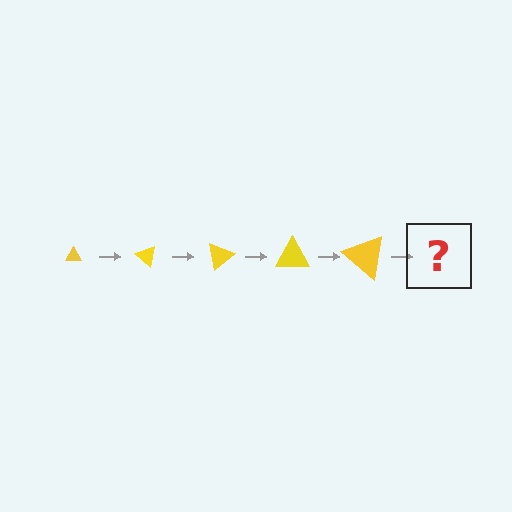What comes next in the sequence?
The next element should be a triangle, larger than the previous one and rotated 200 degrees from the start.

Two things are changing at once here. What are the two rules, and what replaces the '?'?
The two rules are that the triangle grows larger each step and it rotates 40 degrees each step. The '?' should be a triangle, larger than the previous one and rotated 200 degrees from the start.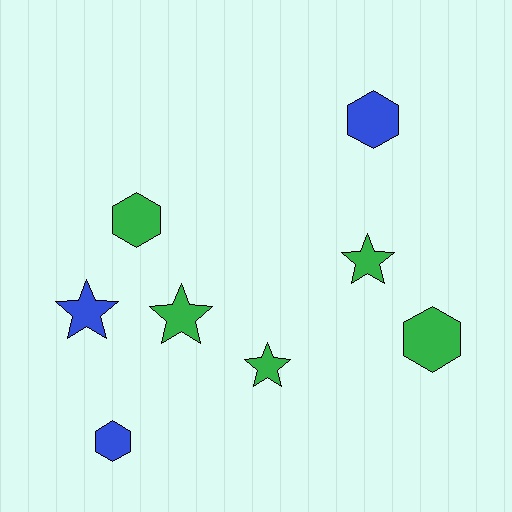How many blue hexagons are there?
There are 2 blue hexagons.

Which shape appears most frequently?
Hexagon, with 4 objects.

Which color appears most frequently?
Green, with 5 objects.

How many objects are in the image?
There are 8 objects.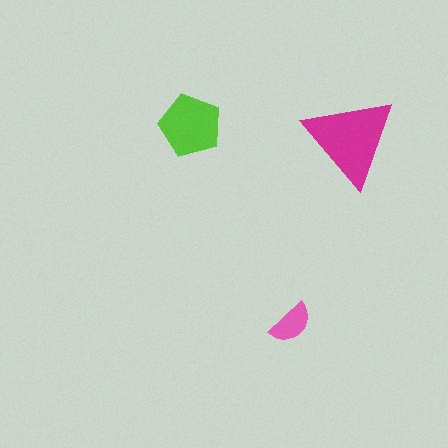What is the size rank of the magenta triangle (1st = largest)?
1st.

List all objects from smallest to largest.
The pink semicircle, the lime pentagon, the magenta triangle.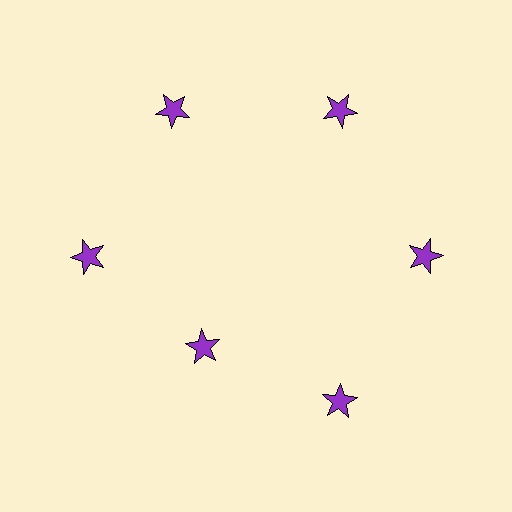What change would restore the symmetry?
The symmetry would be restored by moving it outward, back onto the ring so that all 6 stars sit at equal angles and equal distance from the center.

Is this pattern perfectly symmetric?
No. The 6 purple stars are arranged in a ring, but one element near the 7 o'clock position is pulled inward toward the center, breaking the 6-fold rotational symmetry.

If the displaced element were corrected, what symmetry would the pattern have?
It would have 6-fold rotational symmetry — the pattern would map onto itself every 60 degrees.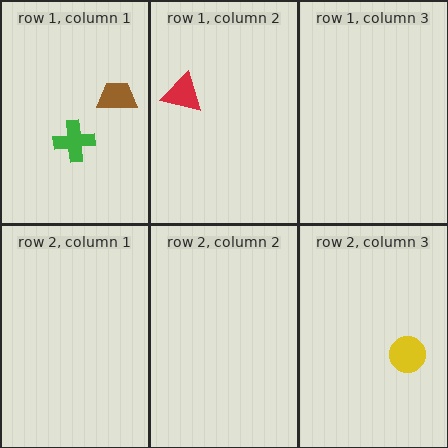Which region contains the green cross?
The row 1, column 1 region.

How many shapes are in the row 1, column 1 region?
2.